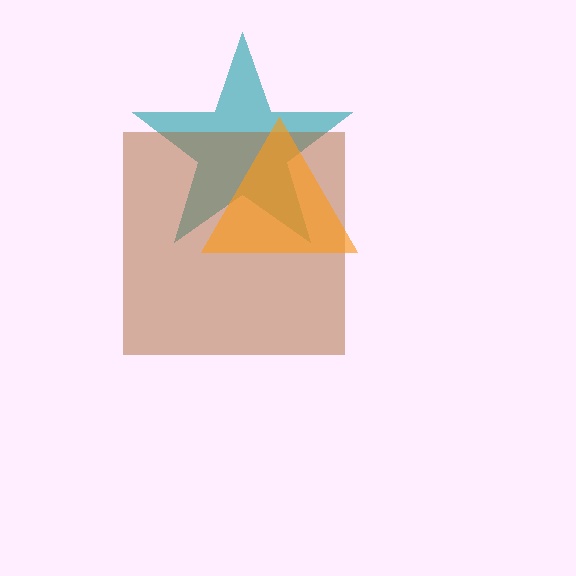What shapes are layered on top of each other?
The layered shapes are: a teal star, a brown square, an orange triangle.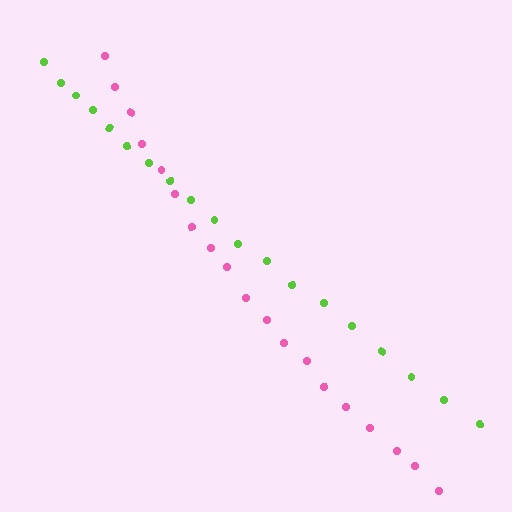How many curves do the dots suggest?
There are 2 distinct paths.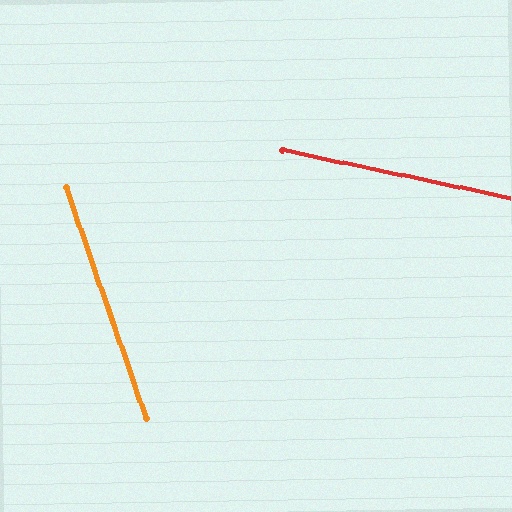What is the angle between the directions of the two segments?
Approximately 59 degrees.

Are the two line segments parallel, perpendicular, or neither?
Neither parallel nor perpendicular — they differ by about 59°.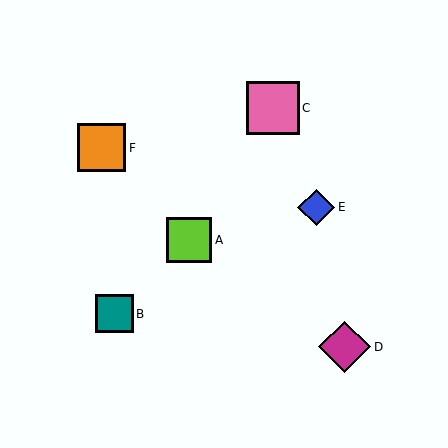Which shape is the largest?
The pink square (labeled C) is the largest.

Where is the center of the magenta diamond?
The center of the magenta diamond is at (345, 347).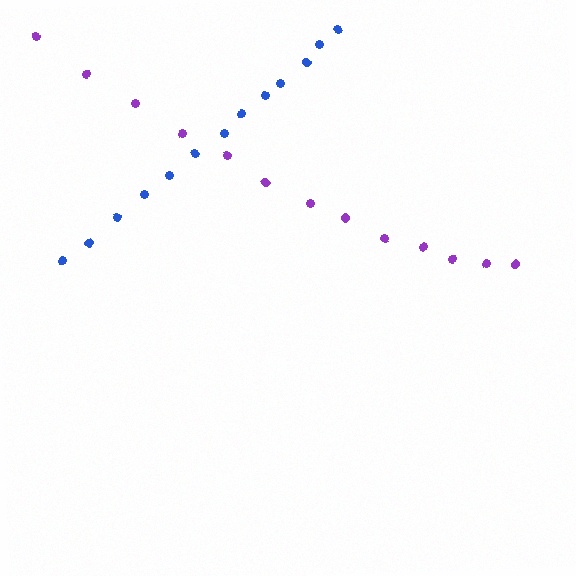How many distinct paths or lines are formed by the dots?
There are 2 distinct paths.